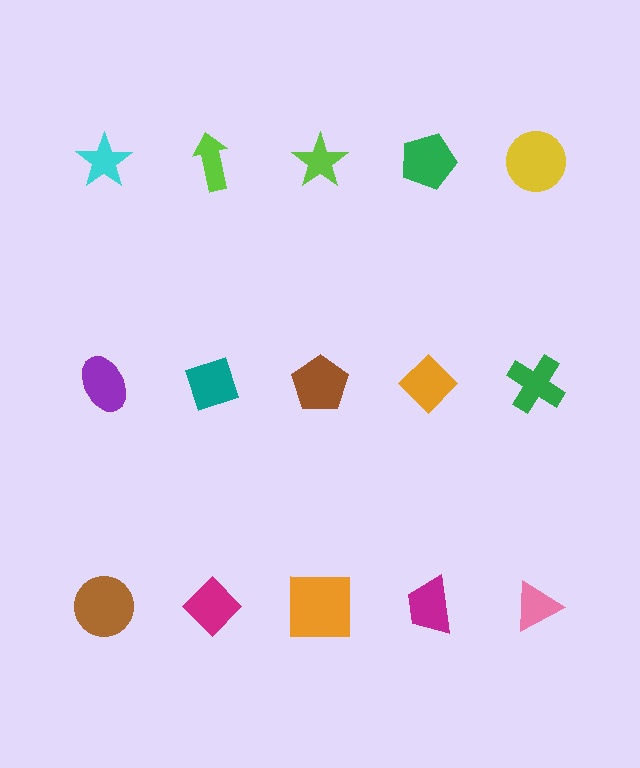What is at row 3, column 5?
A pink triangle.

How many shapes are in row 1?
5 shapes.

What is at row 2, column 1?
A purple ellipse.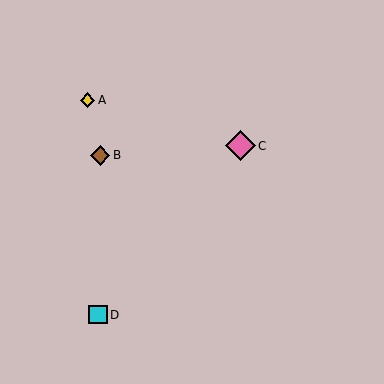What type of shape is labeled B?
Shape B is a brown diamond.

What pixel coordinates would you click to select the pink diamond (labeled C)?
Click at (240, 146) to select the pink diamond C.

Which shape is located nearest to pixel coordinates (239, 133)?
The pink diamond (labeled C) at (240, 146) is nearest to that location.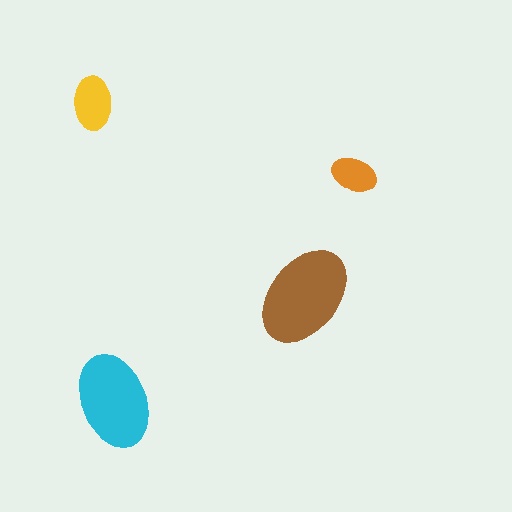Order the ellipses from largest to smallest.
the brown one, the cyan one, the yellow one, the orange one.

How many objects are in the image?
There are 4 objects in the image.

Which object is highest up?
The yellow ellipse is topmost.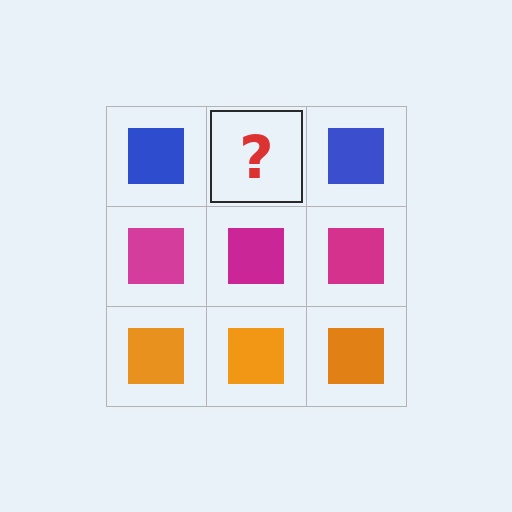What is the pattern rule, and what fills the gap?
The rule is that each row has a consistent color. The gap should be filled with a blue square.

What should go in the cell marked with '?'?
The missing cell should contain a blue square.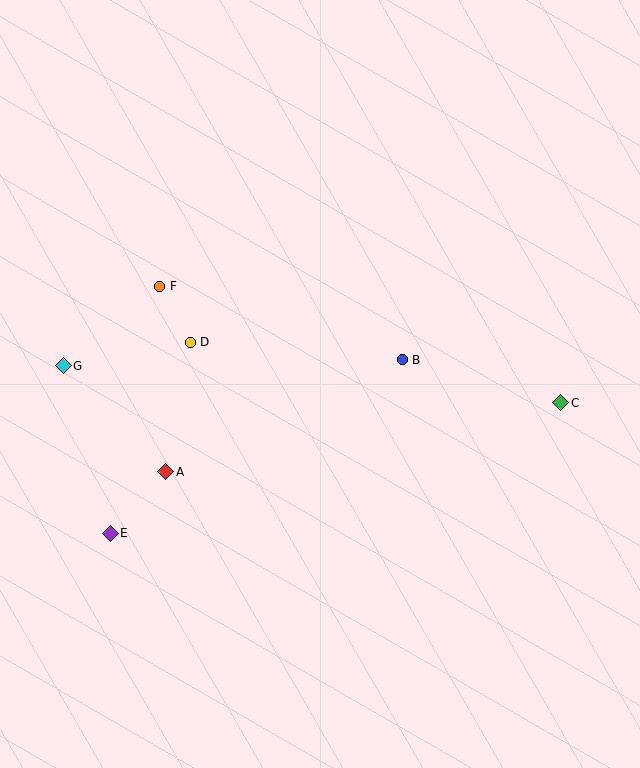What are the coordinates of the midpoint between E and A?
The midpoint between E and A is at (138, 503).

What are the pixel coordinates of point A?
Point A is at (166, 472).